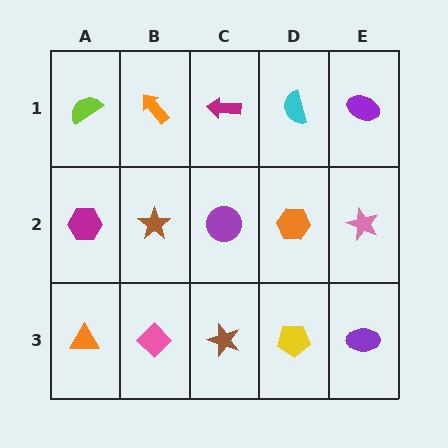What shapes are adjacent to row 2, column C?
A magenta arrow (row 1, column C), a brown star (row 3, column C), a brown star (row 2, column B), an orange hexagon (row 2, column D).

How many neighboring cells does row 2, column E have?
3.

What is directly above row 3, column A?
A magenta hexagon.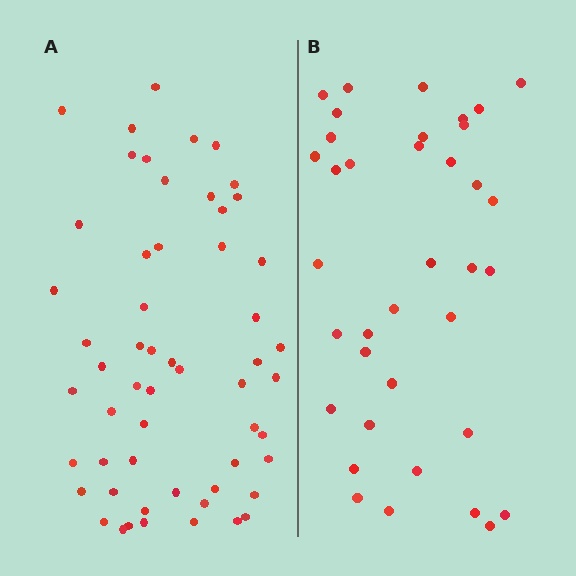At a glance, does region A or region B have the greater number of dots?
Region A (the left region) has more dots.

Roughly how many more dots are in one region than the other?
Region A has approximately 20 more dots than region B.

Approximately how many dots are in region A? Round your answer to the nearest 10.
About 60 dots. (The exact count is 56, which rounds to 60.)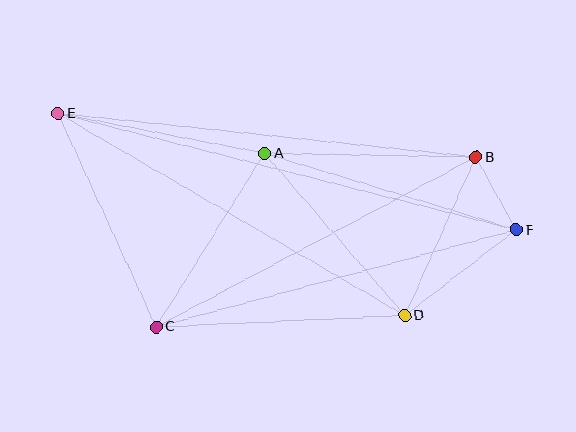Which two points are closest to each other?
Points B and F are closest to each other.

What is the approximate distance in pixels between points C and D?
The distance between C and D is approximately 249 pixels.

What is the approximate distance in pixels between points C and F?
The distance between C and F is approximately 373 pixels.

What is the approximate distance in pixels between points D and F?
The distance between D and F is approximately 140 pixels.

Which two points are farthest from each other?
Points E and F are farthest from each other.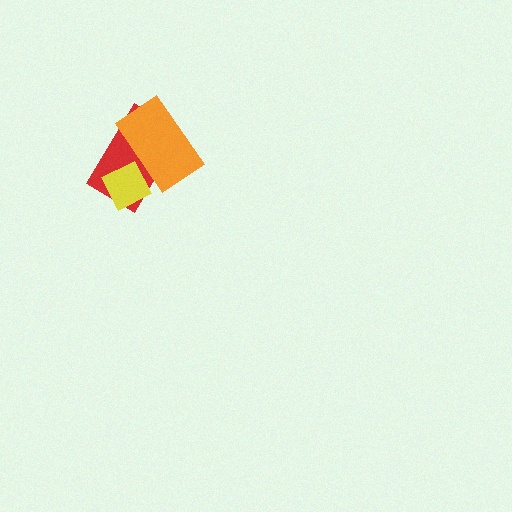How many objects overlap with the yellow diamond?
2 objects overlap with the yellow diamond.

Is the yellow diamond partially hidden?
Yes, it is partially covered by another shape.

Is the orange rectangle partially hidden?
No, no other shape covers it.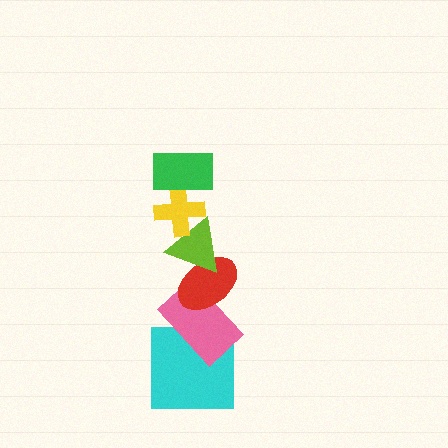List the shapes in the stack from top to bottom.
From top to bottom: the green rectangle, the yellow cross, the lime triangle, the red ellipse, the pink rectangle, the cyan square.